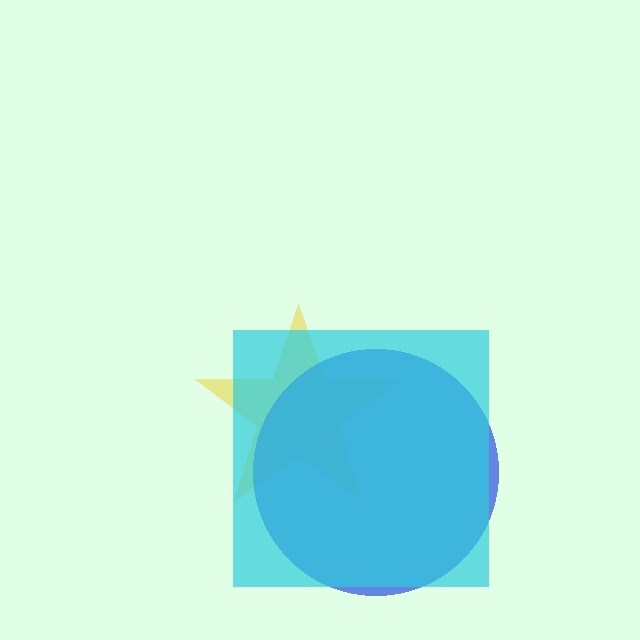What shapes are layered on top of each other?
The layered shapes are: a yellow star, a blue circle, a cyan square.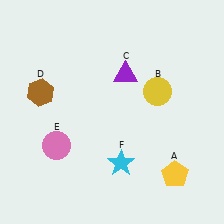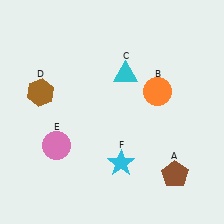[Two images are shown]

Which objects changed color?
A changed from yellow to brown. B changed from yellow to orange. C changed from purple to cyan.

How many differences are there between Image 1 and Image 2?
There are 3 differences between the two images.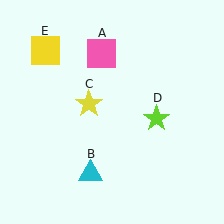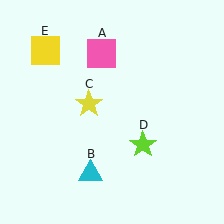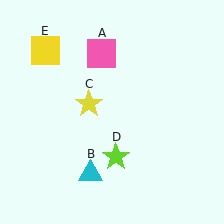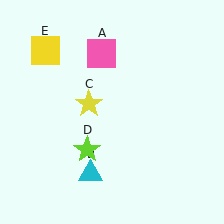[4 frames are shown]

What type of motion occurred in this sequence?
The lime star (object D) rotated clockwise around the center of the scene.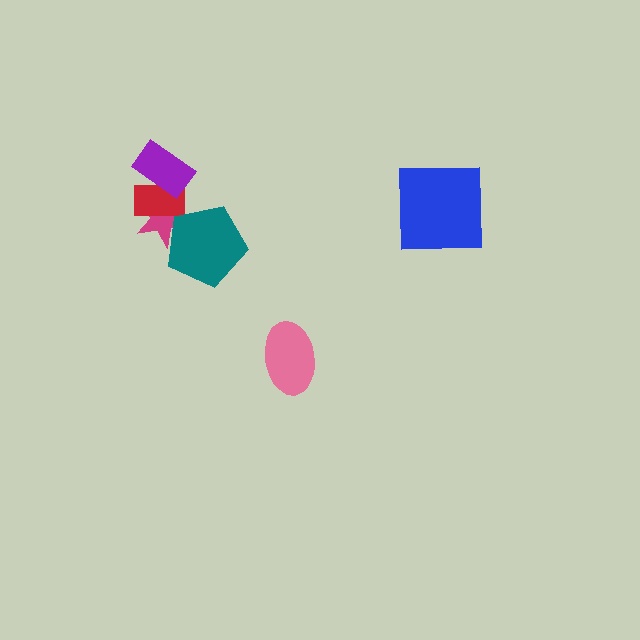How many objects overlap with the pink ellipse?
0 objects overlap with the pink ellipse.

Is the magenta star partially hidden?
Yes, it is partially covered by another shape.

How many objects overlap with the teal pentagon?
1 object overlaps with the teal pentagon.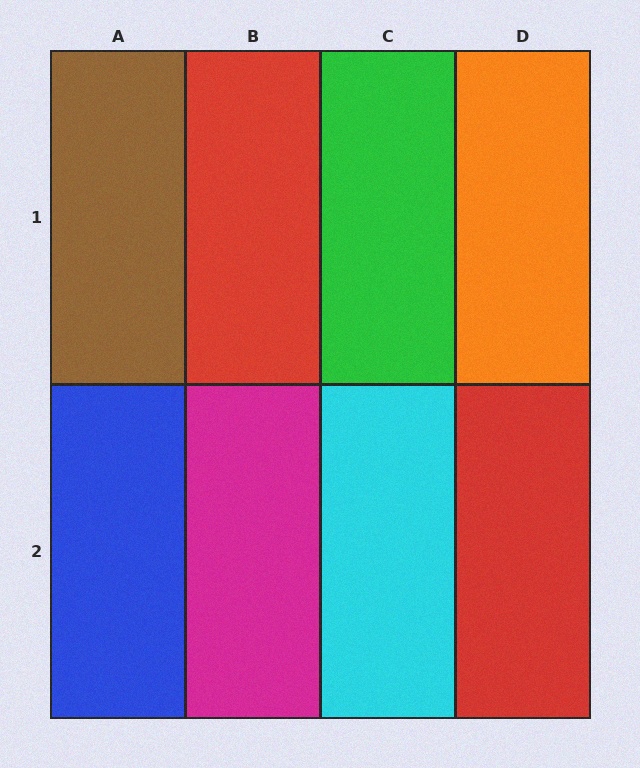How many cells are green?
1 cell is green.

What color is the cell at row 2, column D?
Red.